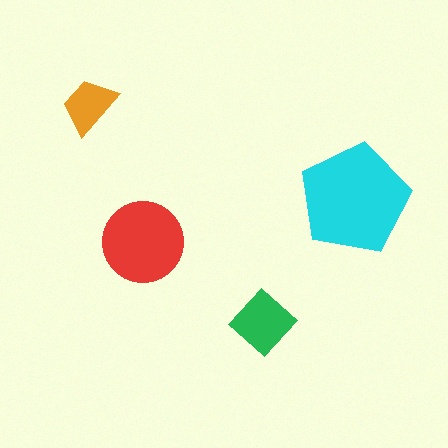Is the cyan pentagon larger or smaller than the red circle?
Larger.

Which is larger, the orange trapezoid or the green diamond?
The green diamond.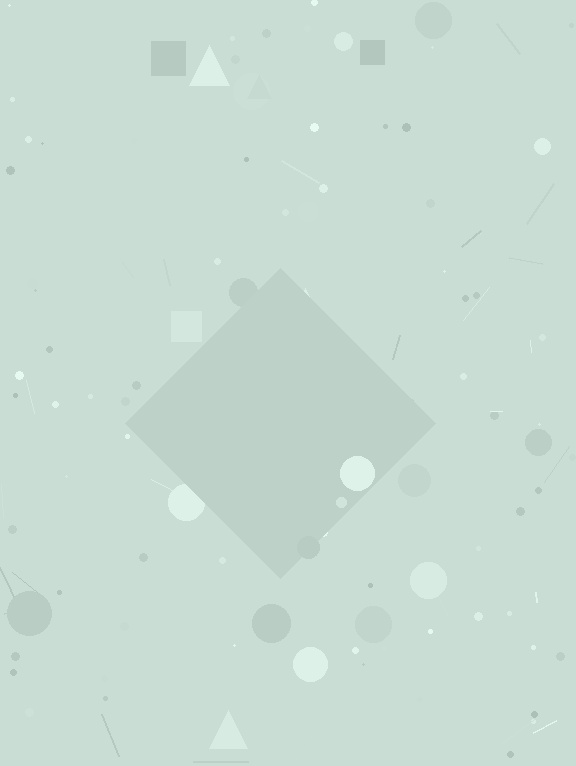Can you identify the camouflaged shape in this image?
The camouflaged shape is a diamond.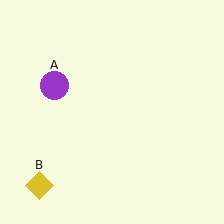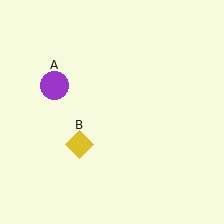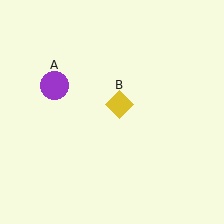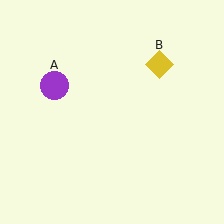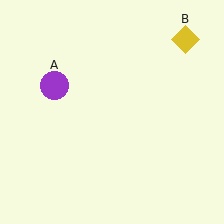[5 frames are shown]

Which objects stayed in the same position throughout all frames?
Purple circle (object A) remained stationary.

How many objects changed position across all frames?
1 object changed position: yellow diamond (object B).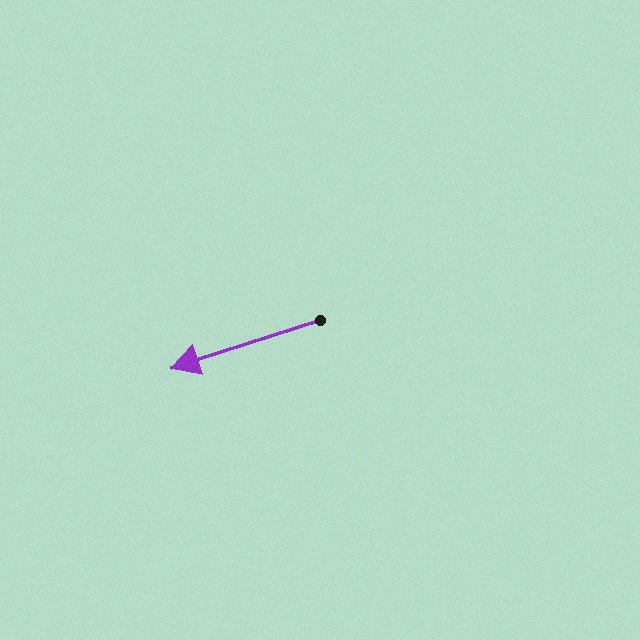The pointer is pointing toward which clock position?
Roughly 8 o'clock.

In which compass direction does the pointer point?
West.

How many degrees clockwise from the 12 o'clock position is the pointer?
Approximately 252 degrees.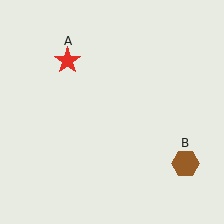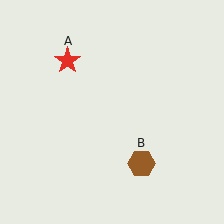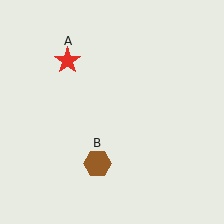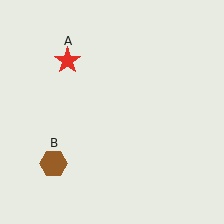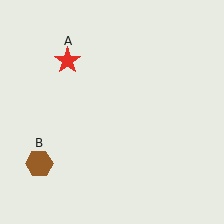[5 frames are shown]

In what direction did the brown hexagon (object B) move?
The brown hexagon (object B) moved left.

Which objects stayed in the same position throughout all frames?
Red star (object A) remained stationary.